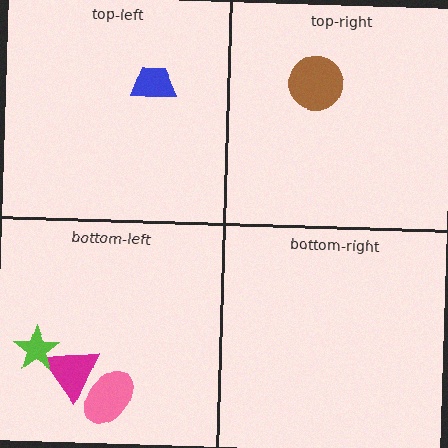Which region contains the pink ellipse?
The bottom-left region.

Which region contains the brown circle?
The top-right region.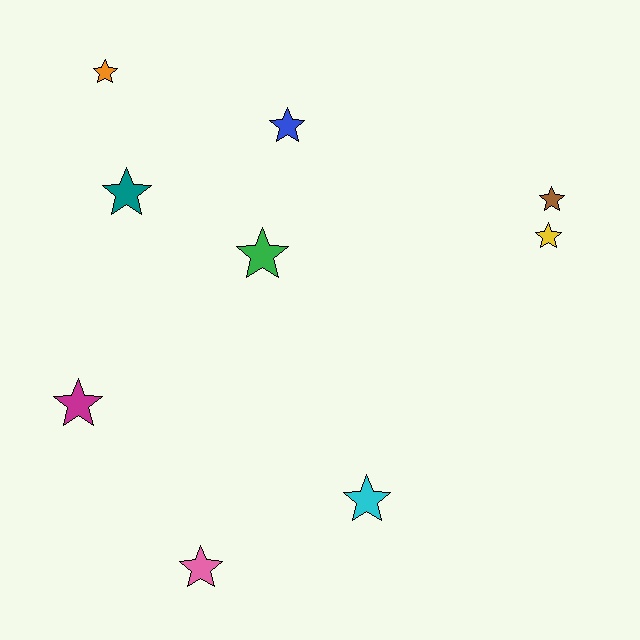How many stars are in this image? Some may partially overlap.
There are 9 stars.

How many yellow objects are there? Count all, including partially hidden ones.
There is 1 yellow object.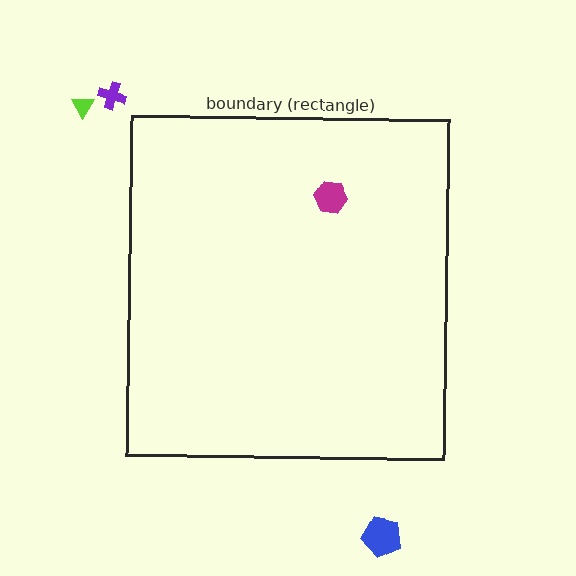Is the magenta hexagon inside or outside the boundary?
Inside.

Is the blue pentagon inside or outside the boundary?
Outside.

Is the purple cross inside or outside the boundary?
Outside.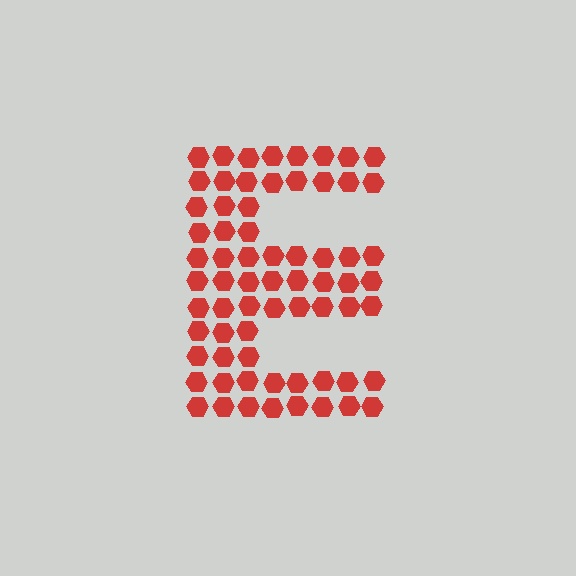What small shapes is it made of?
It is made of small hexagons.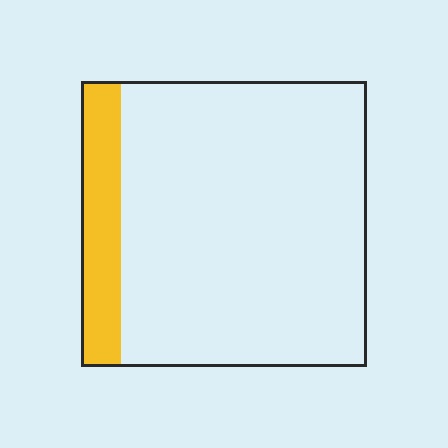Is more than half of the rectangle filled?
No.